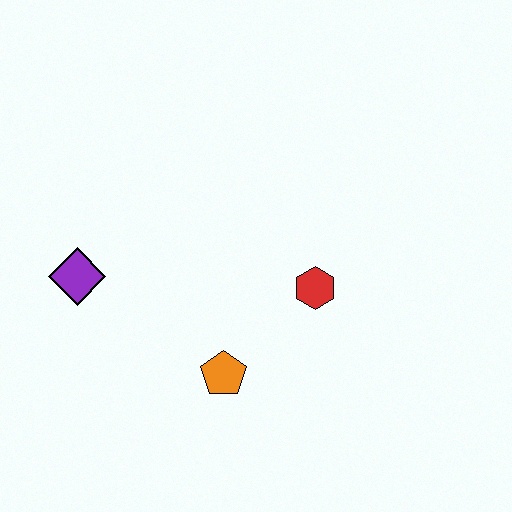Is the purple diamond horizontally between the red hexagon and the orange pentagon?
No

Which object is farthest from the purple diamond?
The red hexagon is farthest from the purple diamond.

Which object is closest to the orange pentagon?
The red hexagon is closest to the orange pentagon.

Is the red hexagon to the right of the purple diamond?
Yes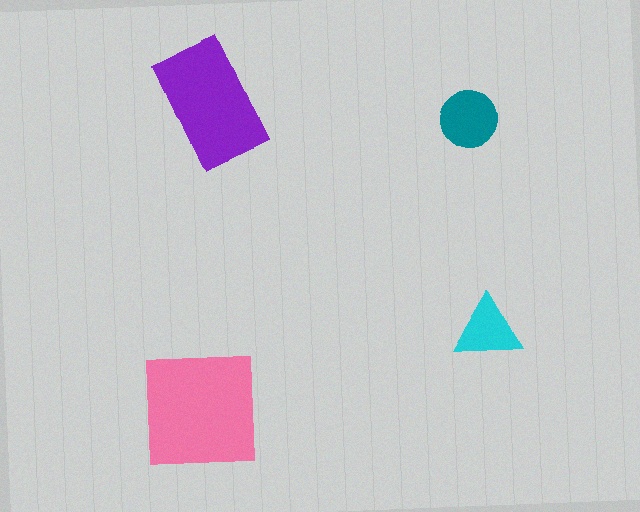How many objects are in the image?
There are 4 objects in the image.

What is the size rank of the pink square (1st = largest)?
1st.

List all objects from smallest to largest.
The cyan triangle, the teal circle, the purple rectangle, the pink square.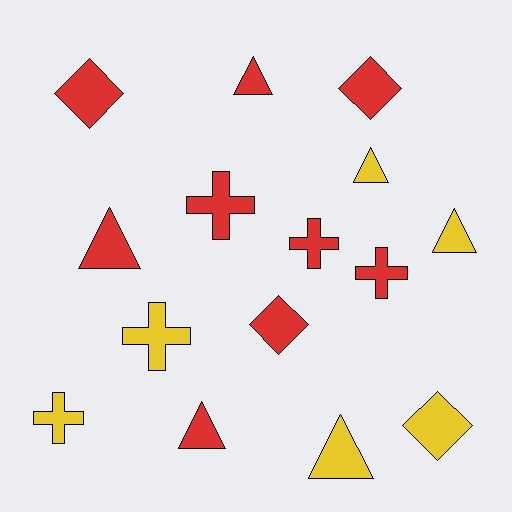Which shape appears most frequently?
Triangle, with 6 objects.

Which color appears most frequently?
Red, with 9 objects.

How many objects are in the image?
There are 15 objects.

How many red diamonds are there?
There are 3 red diamonds.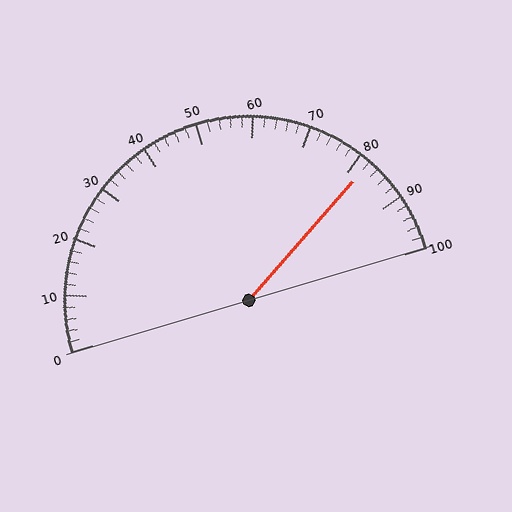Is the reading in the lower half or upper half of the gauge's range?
The reading is in the upper half of the range (0 to 100).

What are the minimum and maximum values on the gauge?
The gauge ranges from 0 to 100.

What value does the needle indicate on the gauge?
The needle indicates approximately 82.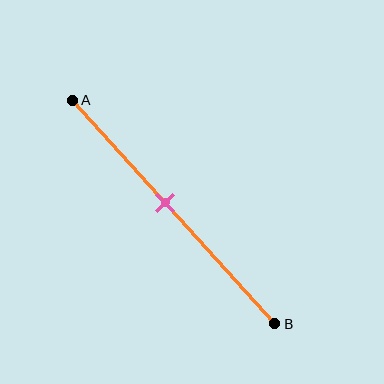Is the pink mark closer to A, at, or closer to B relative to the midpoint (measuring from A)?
The pink mark is closer to point A than the midpoint of segment AB.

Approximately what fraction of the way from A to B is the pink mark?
The pink mark is approximately 45% of the way from A to B.